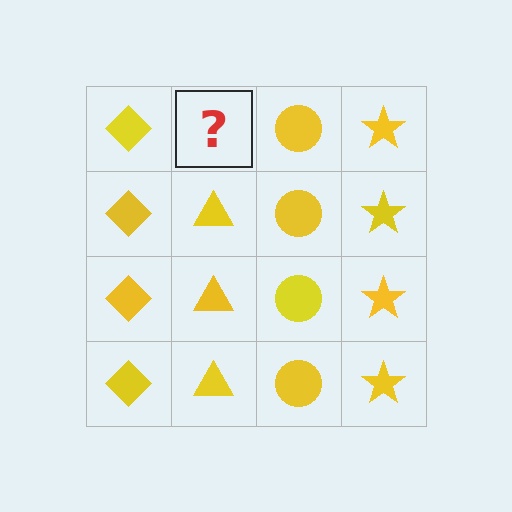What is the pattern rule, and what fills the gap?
The rule is that each column has a consistent shape. The gap should be filled with a yellow triangle.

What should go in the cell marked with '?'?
The missing cell should contain a yellow triangle.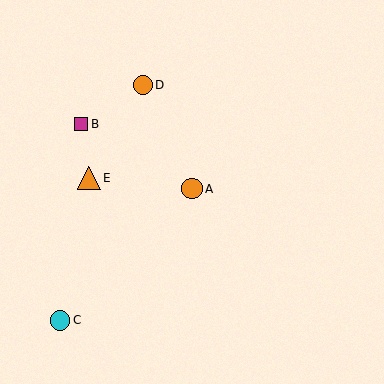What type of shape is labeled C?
Shape C is a cyan circle.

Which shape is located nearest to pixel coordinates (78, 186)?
The orange triangle (labeled E) at (89, 178) is nearest to that location.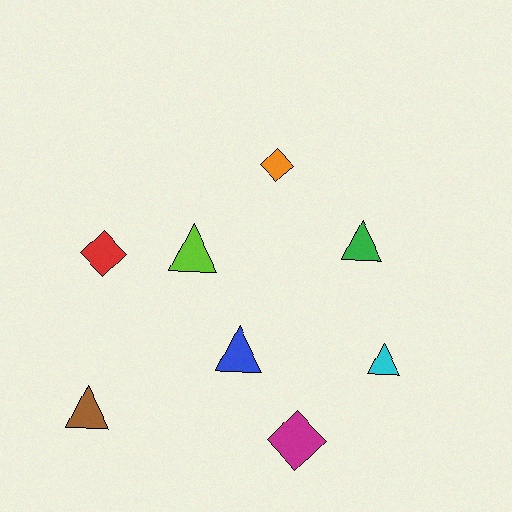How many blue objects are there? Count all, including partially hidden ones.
There is 1 blue object.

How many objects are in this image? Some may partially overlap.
There are 8 objects.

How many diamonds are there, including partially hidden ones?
There are 3 diamonds.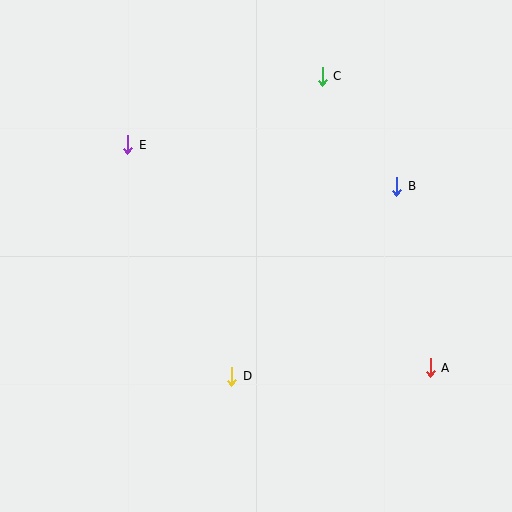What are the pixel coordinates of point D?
Point D is at (232, 376).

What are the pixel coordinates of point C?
Point C is at (322, 76).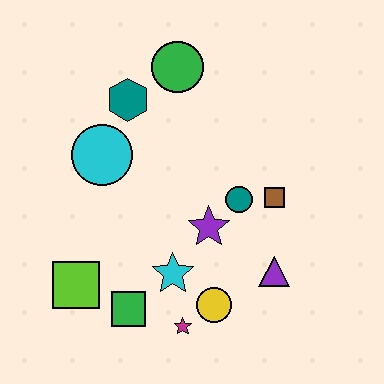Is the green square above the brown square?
No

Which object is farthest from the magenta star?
The green circle is farthest from the magenta star.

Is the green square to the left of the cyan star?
Yes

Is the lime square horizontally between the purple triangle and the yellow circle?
No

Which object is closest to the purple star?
The teal circle is closest to the purple star.